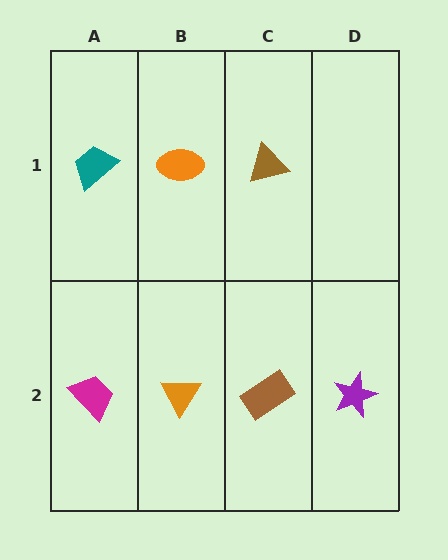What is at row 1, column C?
A brown triangle.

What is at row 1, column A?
A teal trapezoid.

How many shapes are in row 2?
4 shapes.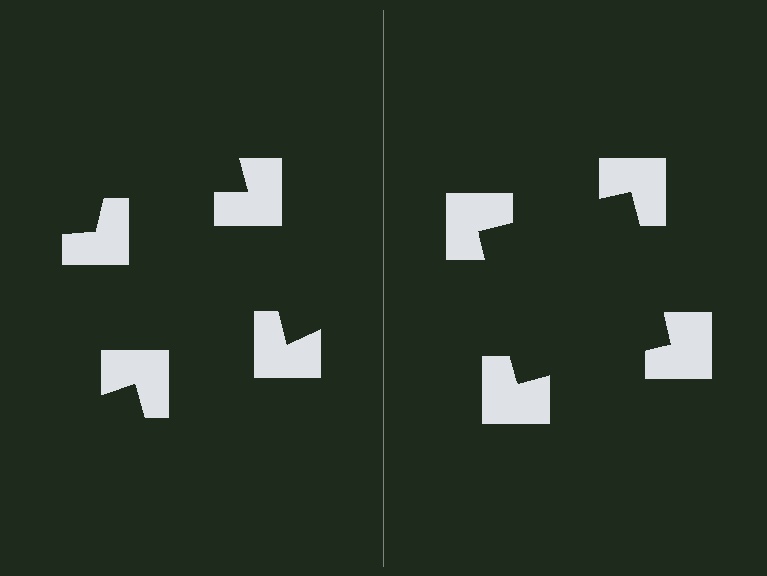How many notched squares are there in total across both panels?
8 — 4 on each side.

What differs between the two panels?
The notched squares are positioned identically on both sides; only the wedge orientations differ. On the right they align to a square; on the left they are misaligned.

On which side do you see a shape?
An illusory square appears on the right side. On the left side the wedge cuts are rotated, so no coherent shape forms.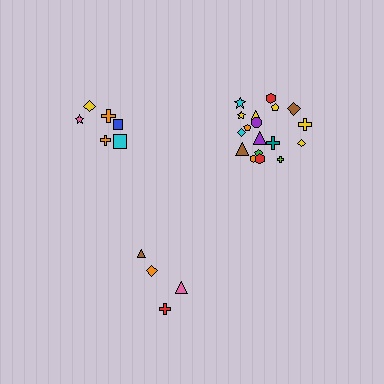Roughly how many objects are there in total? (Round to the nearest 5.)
Roughly 30 objects in total.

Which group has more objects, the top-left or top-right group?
The top-right group.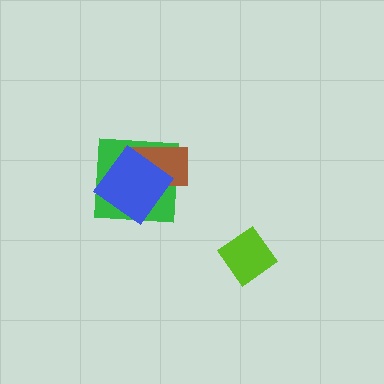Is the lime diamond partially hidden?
No, no other shape covers it.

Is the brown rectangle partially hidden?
Yes, it is partially covered by another shape.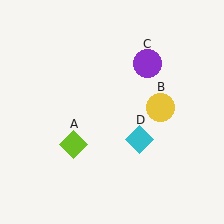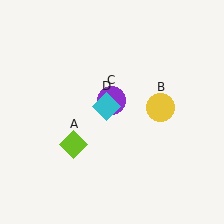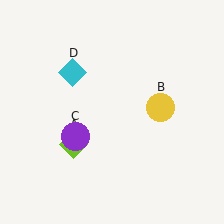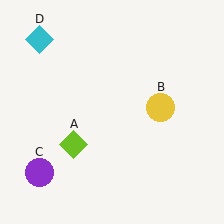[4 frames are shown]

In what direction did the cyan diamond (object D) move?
The cyan diamond (object D) moved up and to the left.